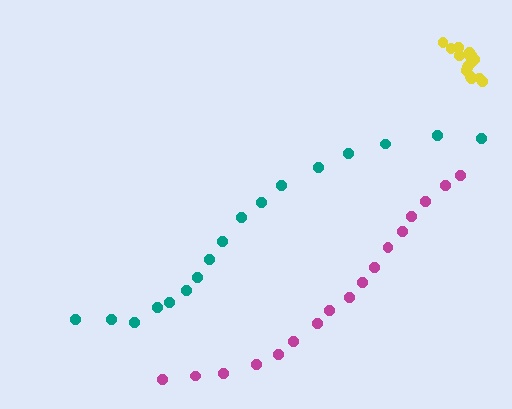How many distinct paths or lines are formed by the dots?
There are 3 distinct paths.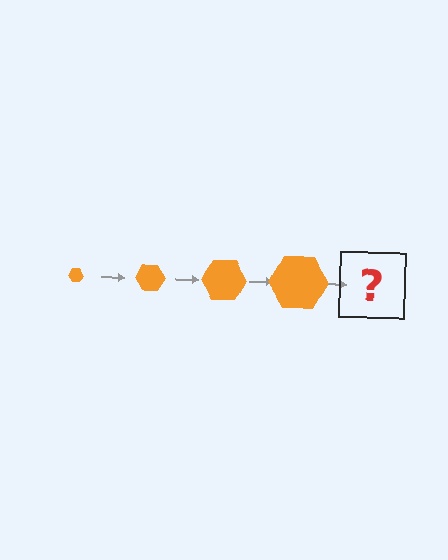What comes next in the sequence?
The next element should be an orange hexagon, larger than the previous one.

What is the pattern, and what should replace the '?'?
The pattern is that the hexagon gets progressively larger each step. The '?' should be an orange hexagon, larger than the previous one.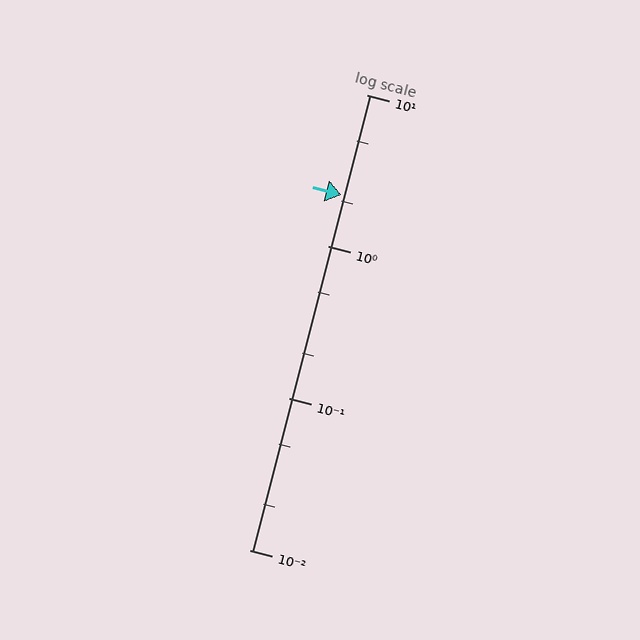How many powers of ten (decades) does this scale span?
The scale spans 3 decades, from 0.01 to 10.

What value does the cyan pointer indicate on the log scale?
The pointer indicates approximately 2.2.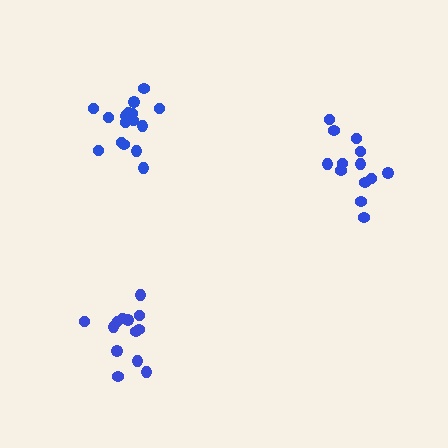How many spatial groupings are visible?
There are 3 spatial groupings.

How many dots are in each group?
Group 1: 13 dots, Group 2: 13 dots, Group 3: 16 dots (42 total).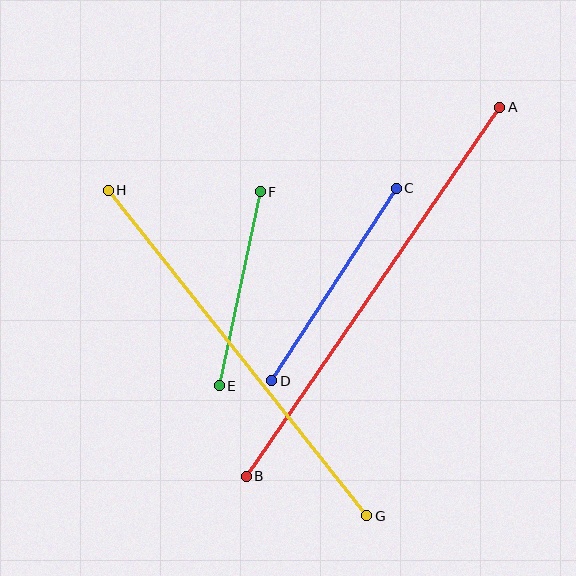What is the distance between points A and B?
The distance is approximately 448 pixels.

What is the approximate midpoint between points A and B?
The midpoint is at approximately (373, 292) pixels.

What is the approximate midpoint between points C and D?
The midpoint is at approximately (334, 284) pixels.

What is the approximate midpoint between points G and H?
The midpoint is at approximately (238, 353) pixels.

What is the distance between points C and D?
The distance is approximately 229 pixels.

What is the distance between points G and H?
The distance is approximately 416 pixels.